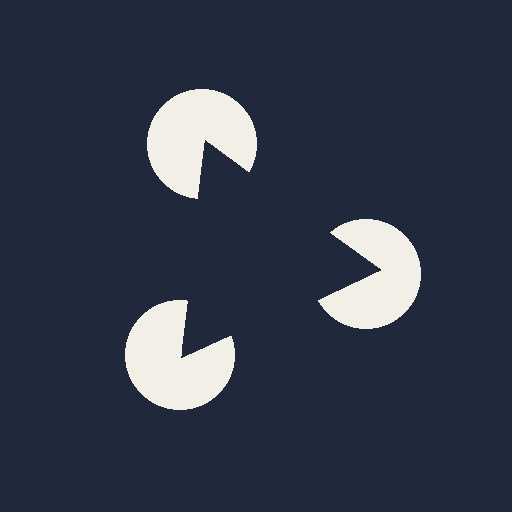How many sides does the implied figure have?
3 sides.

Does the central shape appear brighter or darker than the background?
It typically appears slightly darker than the background, even though no actual brightness change is drawn.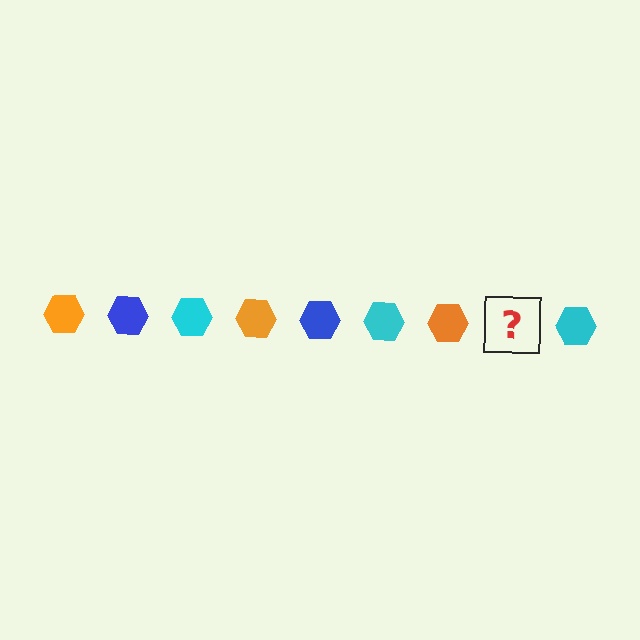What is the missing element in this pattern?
The missing element is a blue hexagon.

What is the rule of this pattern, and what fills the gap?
The rule is that the pattern cycles through orange, blue, cyan hexagons. The gap should be filled with a blue hexagon.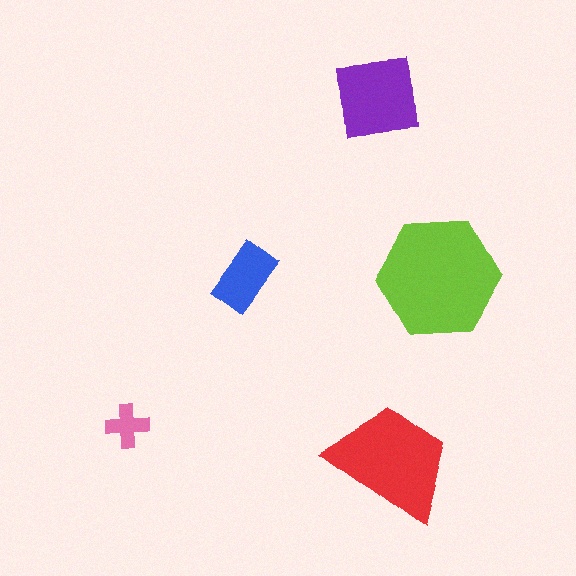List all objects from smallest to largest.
The pink cross, the blue rectangle, the purple square, the red trapezoid, the lime hexagon.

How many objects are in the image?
There are 5 objects in the image.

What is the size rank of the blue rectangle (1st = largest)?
4th.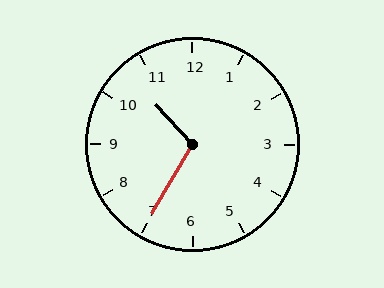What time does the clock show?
10:35.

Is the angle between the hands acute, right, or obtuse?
It is obtuse.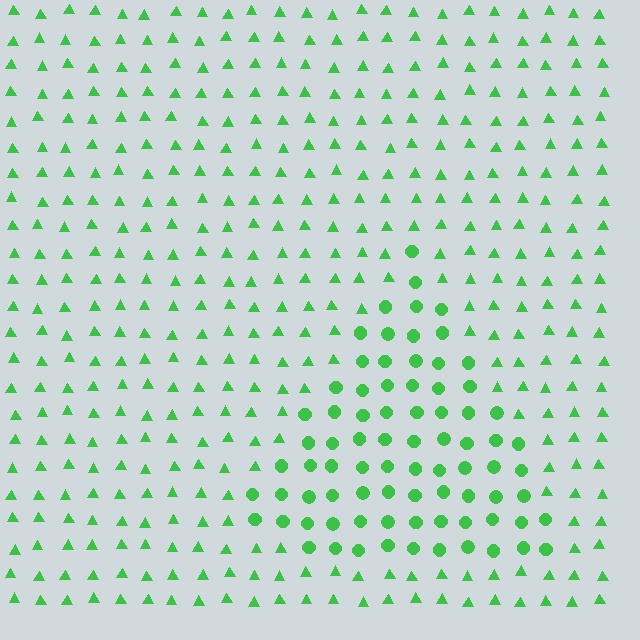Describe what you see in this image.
The image is filled with small green elements arranged in a uniform grid. A triangle-shaped region contains circles, while the surrounding area contains triangles. The boundary is defined purely by the change in element shape.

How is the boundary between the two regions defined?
The boundary is defined by a change in element shape: circles inside vs. triangles outside. All elements share the same color and spacing.